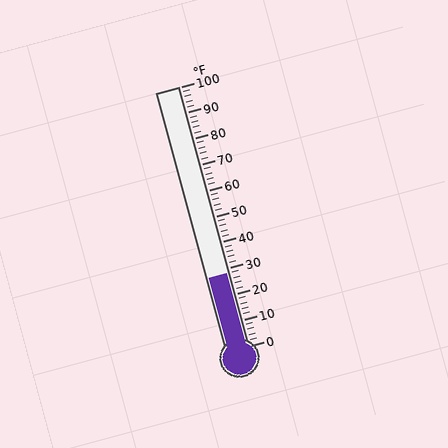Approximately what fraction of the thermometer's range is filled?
The thermometer is filled to approximately 30% of its range.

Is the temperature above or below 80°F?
The temperature is below 80°F.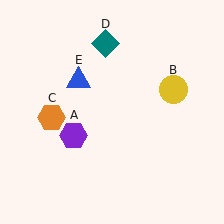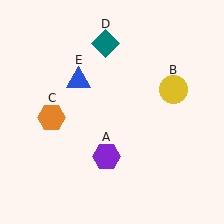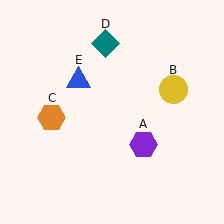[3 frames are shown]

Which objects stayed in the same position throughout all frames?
Yellow circle (object B) and orange hexagon (object C) and teal diamond (object D) and blue triangle (object E) remained stationary.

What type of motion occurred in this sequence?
The purple hexagon (object A) rotated counterclockwise around the center of the scene.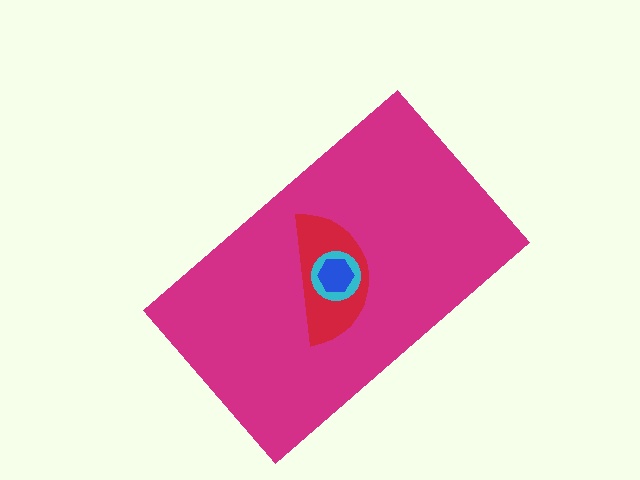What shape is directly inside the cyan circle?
The blue hexagon.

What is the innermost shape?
The blue hexagon.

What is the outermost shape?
The magenta rectangle.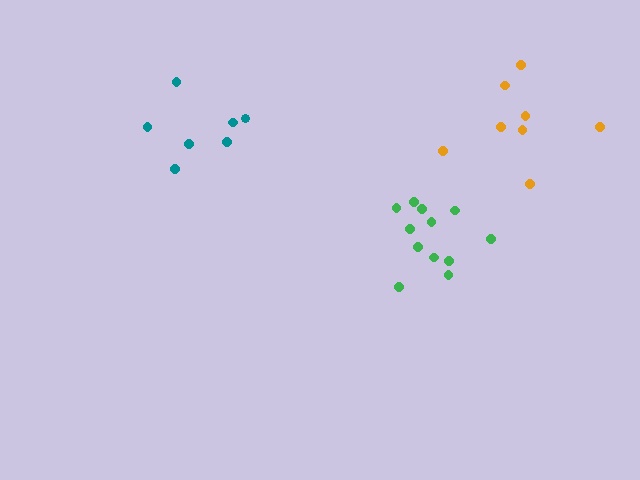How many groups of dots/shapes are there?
There are 3 groups.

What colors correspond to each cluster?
The clusters are colored: teal, orange, green.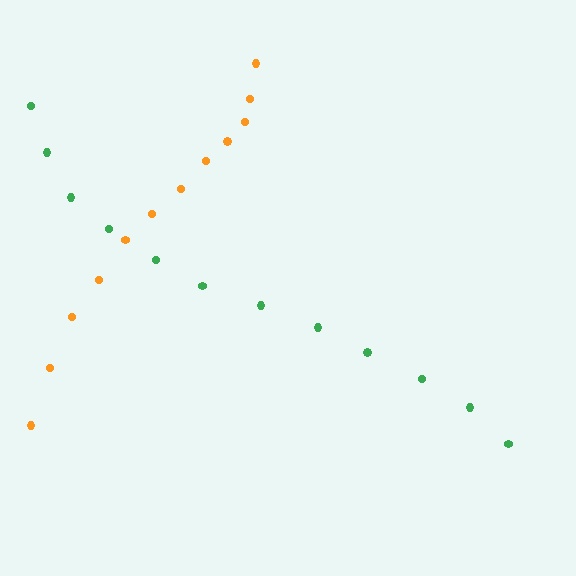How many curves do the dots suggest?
There are 2 distinct paths.